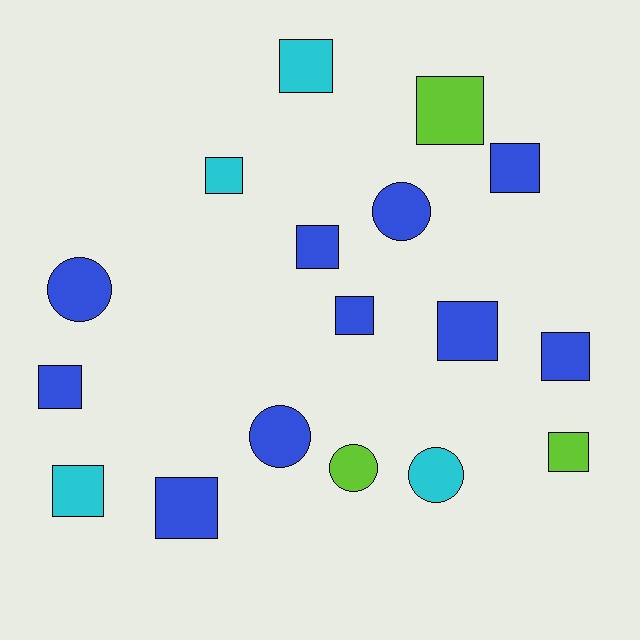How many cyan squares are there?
There are 3 cyan squares.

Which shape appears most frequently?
Square, with 12 objects.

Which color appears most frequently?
Blue, with 10 objects.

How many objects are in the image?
There are 17 objects.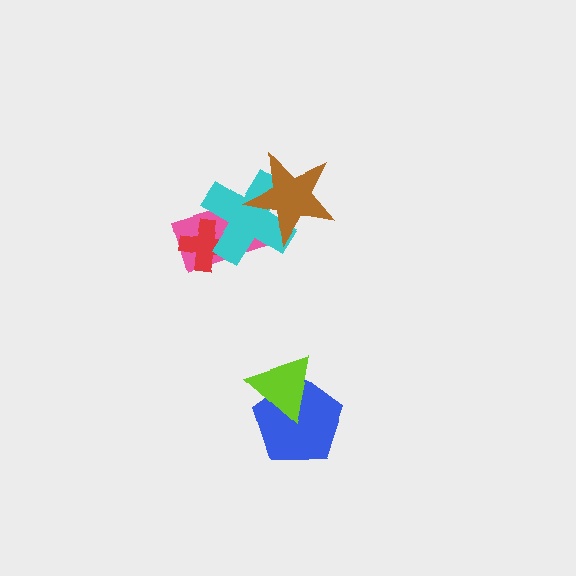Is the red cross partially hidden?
Yes, it is partially covered by another shape.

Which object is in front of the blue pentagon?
The lime triangle is in front of the blue pentagon.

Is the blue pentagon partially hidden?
Yes, it is partially covered by another shape.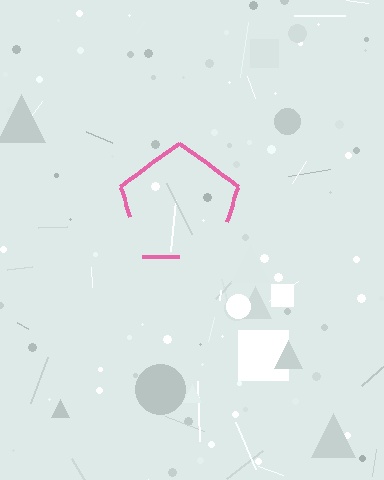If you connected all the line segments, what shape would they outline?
They would outline a pentagon.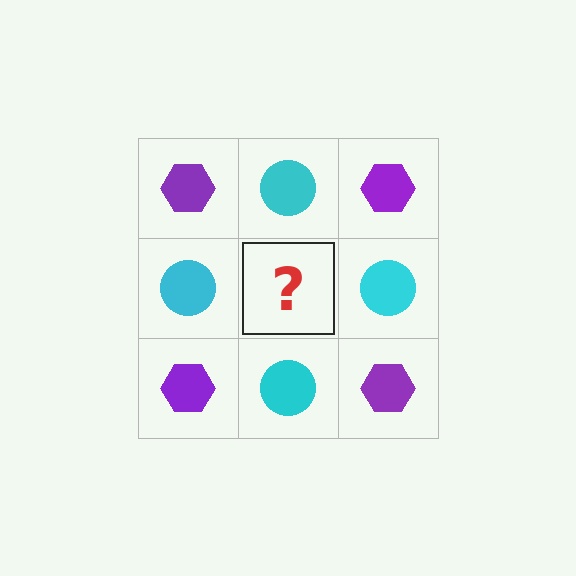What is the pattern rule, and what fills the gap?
The rule is that it alternates purple hexagon and cyan circle in a checkerboard pattern. The gap should be filled with a purple hexagon.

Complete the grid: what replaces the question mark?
The question mark should be replaced with a purple hexagon.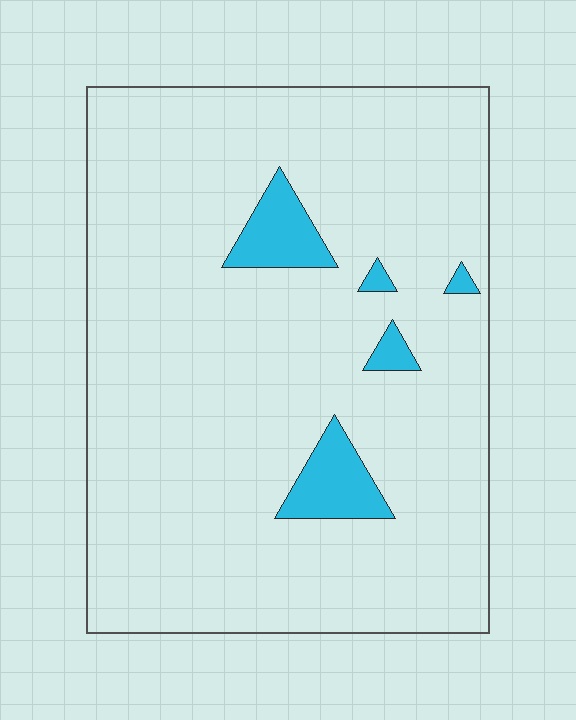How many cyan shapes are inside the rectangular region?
5.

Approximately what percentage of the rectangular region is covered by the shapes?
Approximately 5%.